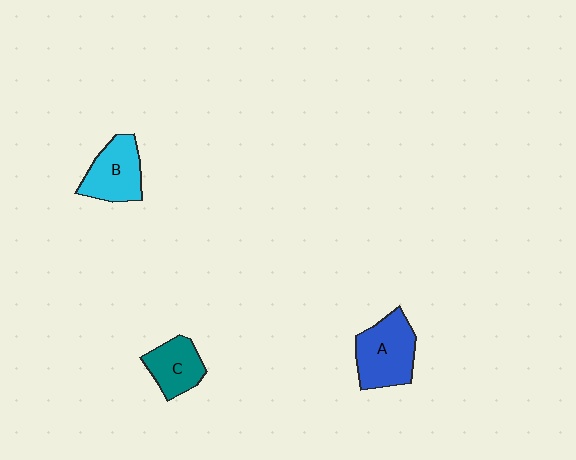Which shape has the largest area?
Shape A (blue).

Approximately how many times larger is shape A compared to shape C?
Approximately 1.4 times.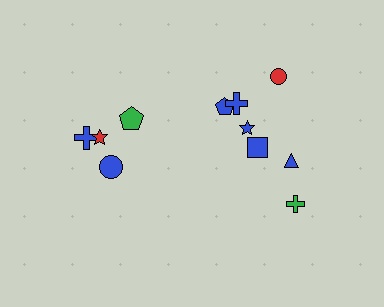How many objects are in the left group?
There are 4 objects.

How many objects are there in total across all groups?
There are 11 objects.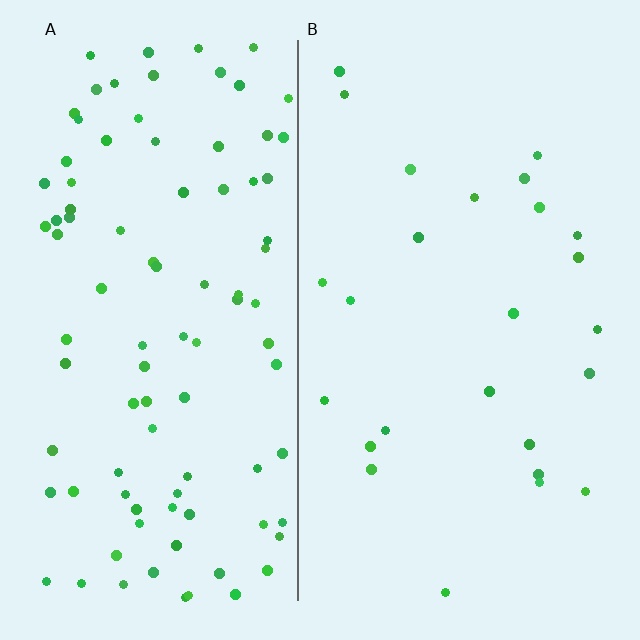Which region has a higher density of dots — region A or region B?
A (the left).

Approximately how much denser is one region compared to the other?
Approximately 3.7× — region A over region B.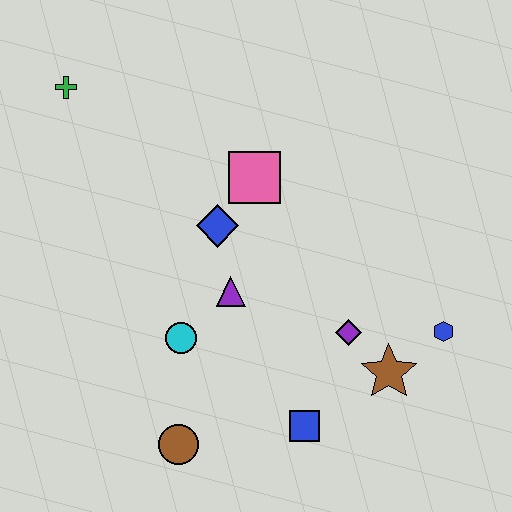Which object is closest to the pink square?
The blue diamond is closest to the pink square.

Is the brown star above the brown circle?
Yes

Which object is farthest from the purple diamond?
The green cross is farthest from the purple diamond.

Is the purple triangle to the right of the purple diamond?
No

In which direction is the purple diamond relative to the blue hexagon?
The purple diamond is to the left of the blue hexagon.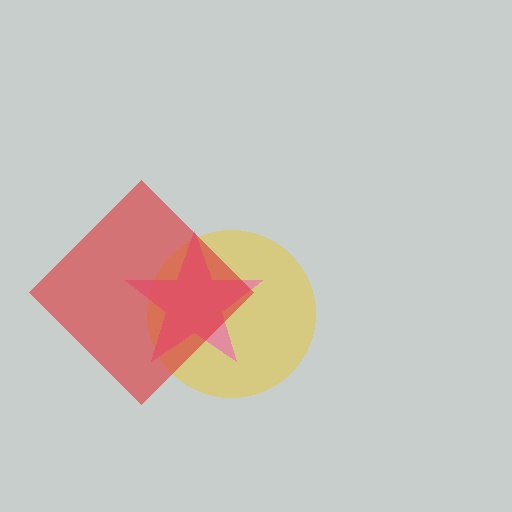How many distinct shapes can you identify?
There are 3 distinct shapes: a yellow circle, a pink star, a red diamond.